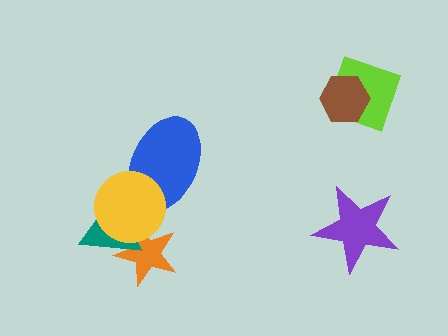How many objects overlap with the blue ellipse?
1 object overlaps with the blue ellipse.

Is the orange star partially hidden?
Yes, it is partially covered by another shape.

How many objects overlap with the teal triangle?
2 objects overlap with the teal triangle.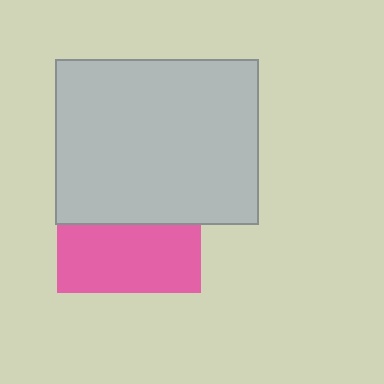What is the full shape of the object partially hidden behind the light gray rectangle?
The partially hidden object is a pink square.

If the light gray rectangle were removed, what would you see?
You would see the complete pink square.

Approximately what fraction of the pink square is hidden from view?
Roughly 53% of the pink square is hidden behind the light gray rectangle.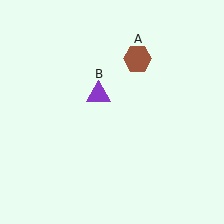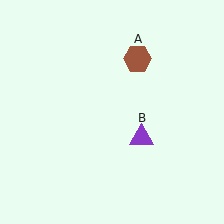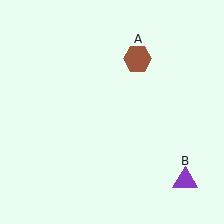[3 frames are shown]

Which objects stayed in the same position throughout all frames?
Brown hexagon (object A) remained stationary.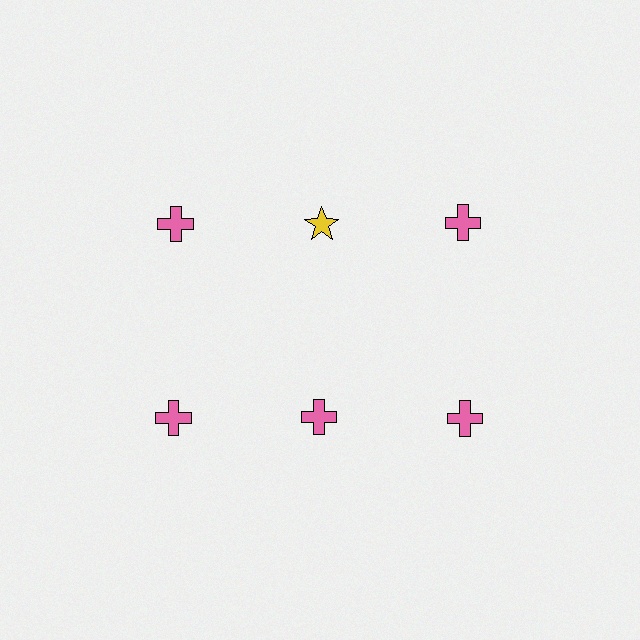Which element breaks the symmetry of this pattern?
The yellow star in the top row, second from left column breaks the symmetry. All other shapes are pink crosses.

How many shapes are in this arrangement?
There are 6 shapes arranged in a grid pattern.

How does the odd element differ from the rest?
It differs in both color (yellow instead of pink) and shape (star instead of cross).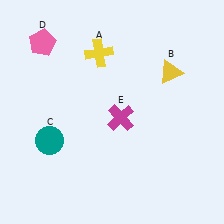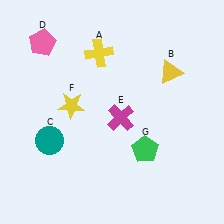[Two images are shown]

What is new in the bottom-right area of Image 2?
A green pentagon (G) was added in the bottom-right area of Image 2.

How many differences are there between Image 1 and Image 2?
There are 2 differences between the two images.